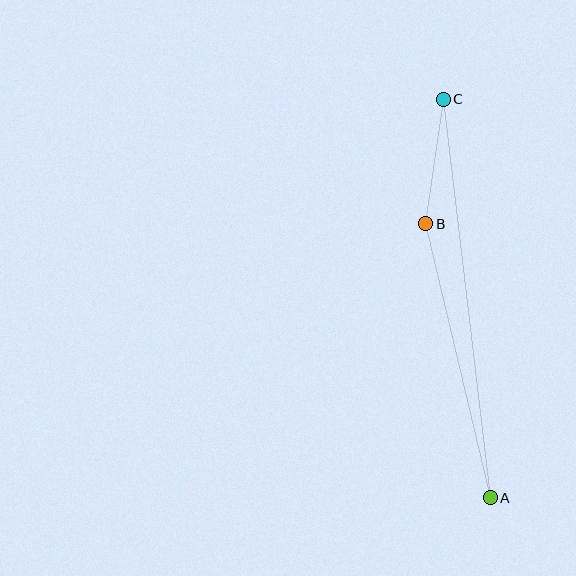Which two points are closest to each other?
Points B and C are closest to each other.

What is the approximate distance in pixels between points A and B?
The distance between A and B is approximately 281 pixels.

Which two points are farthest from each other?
Points A and C are farthest from each other.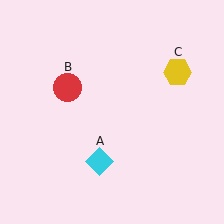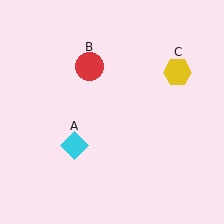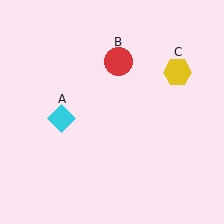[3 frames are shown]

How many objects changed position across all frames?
2 objects changed position: cyan diamond (object A), red circle (object B).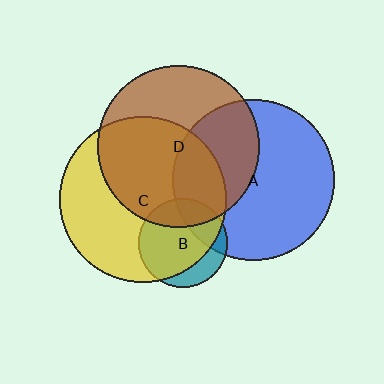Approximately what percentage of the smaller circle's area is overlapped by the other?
Approximately 40%.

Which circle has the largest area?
Circle C (yellow).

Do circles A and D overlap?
Yes.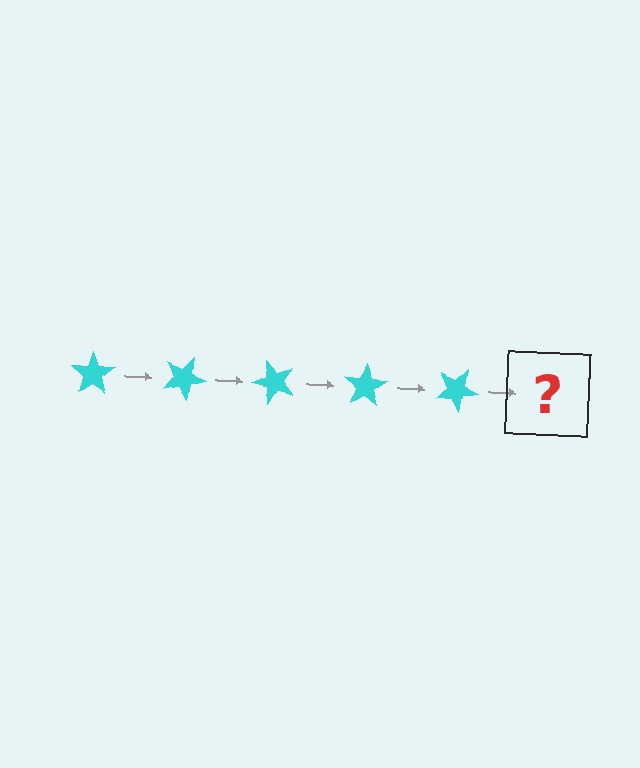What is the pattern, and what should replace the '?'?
The pattern is that the star rotates 25 degrees each step. The '?' should be a cyan star rotated 125 degrees.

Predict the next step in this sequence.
The next step is a cyan star rotated 125 degrees.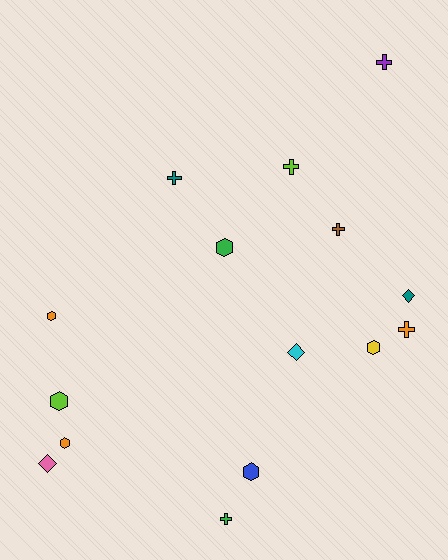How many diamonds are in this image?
There are 3 diamonds.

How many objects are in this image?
There are 15 objects.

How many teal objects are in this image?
There are 2 teal objects.